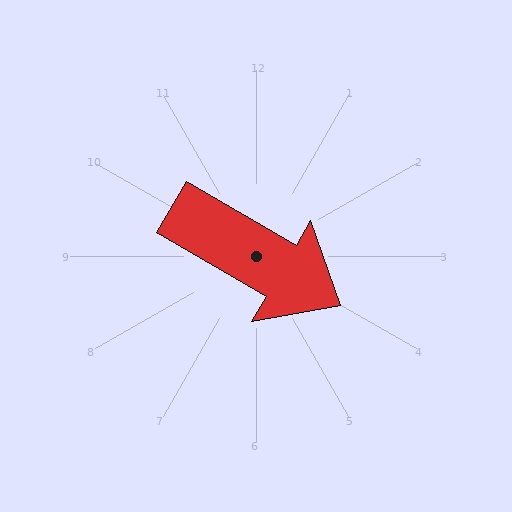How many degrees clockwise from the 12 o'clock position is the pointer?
Approximately 120 degrees.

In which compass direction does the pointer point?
Southeast.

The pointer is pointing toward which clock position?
Roughly 4 o'clock.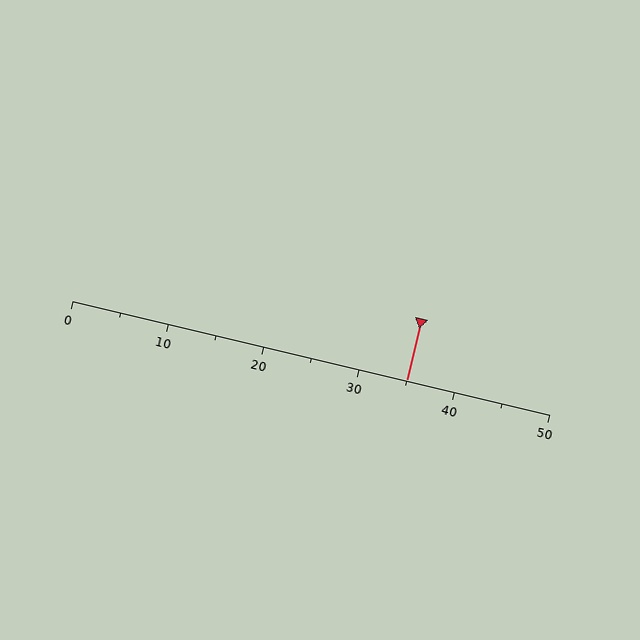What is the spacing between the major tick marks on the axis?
The major ticks are spaced 10 apart.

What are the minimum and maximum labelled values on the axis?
The axis runs from 0 to 50.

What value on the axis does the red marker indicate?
The marker indicates approximately 35.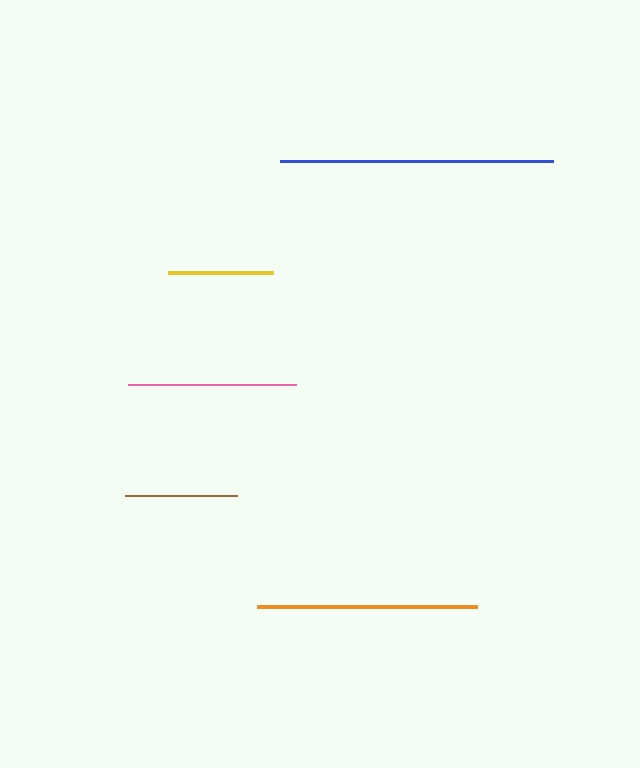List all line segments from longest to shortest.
From longest to shortest: blue, orange, pink, brown, yellow.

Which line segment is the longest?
The blue line is the longest at approximately 273 pixels.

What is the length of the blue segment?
The blue segment is approximately 273 pixels long.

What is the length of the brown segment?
The brown segment is approximately 111 pixels long.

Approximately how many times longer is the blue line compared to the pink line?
The blue line is approximately 1.6 times the length of the pink line.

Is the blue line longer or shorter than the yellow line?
The blue line is longer than the yellow line.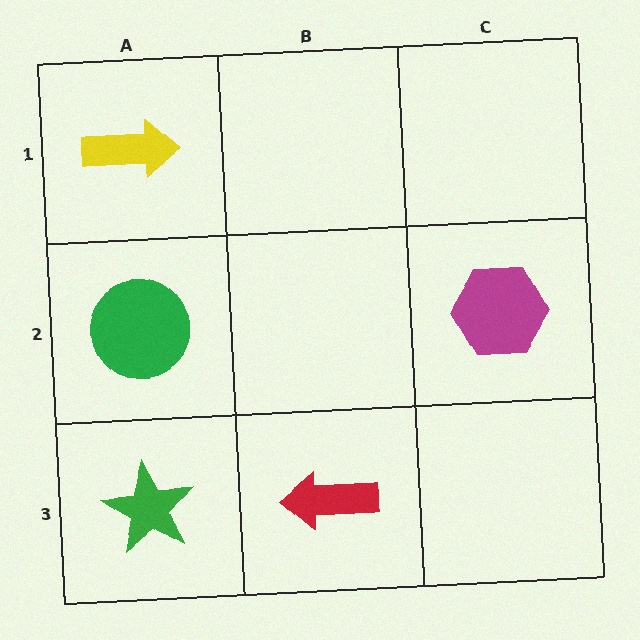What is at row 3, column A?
A green star.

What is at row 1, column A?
A yellow arrow.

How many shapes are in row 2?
2 shapes.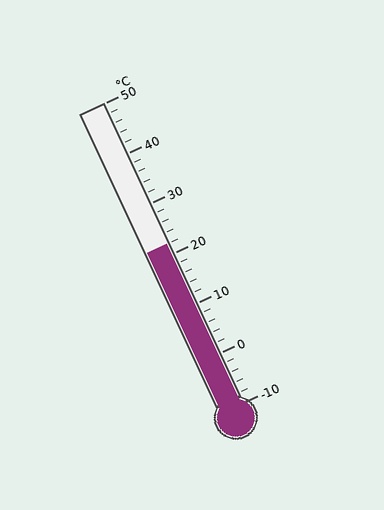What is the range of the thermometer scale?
The thermometer scale ranges from -10°C to 50°C.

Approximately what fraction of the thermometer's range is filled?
The thermometer is filled to approximately 55% of its range.